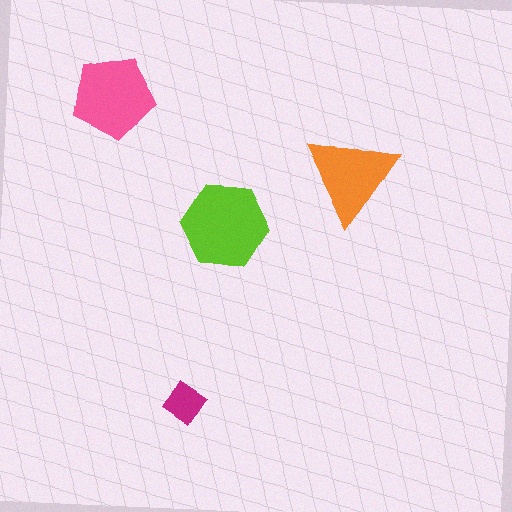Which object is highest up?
The pink pentagon is topmost.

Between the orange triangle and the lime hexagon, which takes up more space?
The lime hexagon.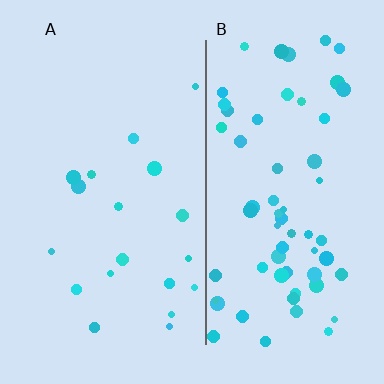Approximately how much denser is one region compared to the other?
Approximately 3.4× — region B over region A.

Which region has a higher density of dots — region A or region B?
B (the right).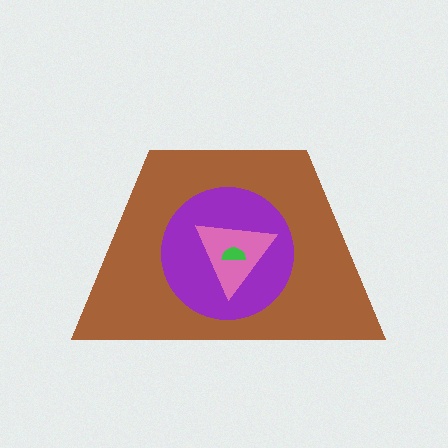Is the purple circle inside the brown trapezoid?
Yes.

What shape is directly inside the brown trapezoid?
The purple circle.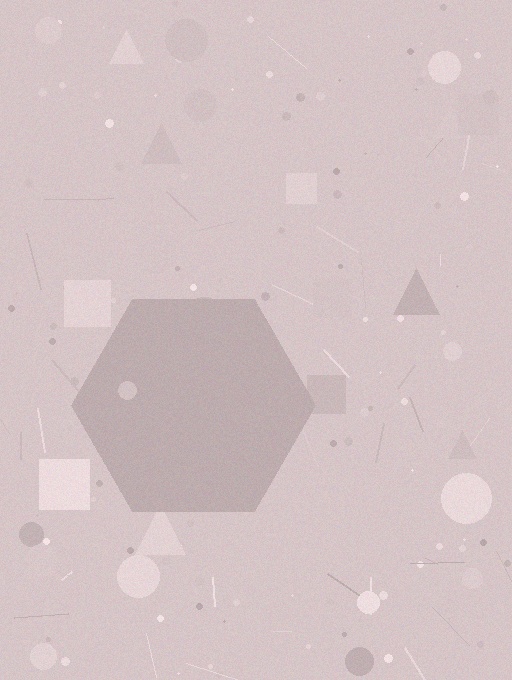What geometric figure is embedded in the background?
A hexagon is embedded in the background.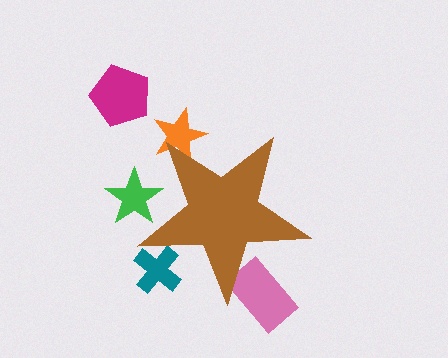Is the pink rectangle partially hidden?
Yes, the pink rectangle is partially hidden behind the brown star.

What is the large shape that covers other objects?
A brown star.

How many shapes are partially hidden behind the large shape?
4 shapes are partially hidden.